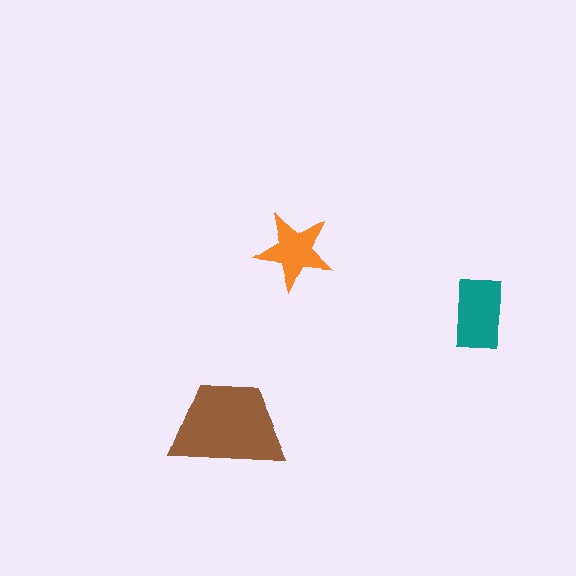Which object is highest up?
The orange star is topmost.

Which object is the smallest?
The orange star.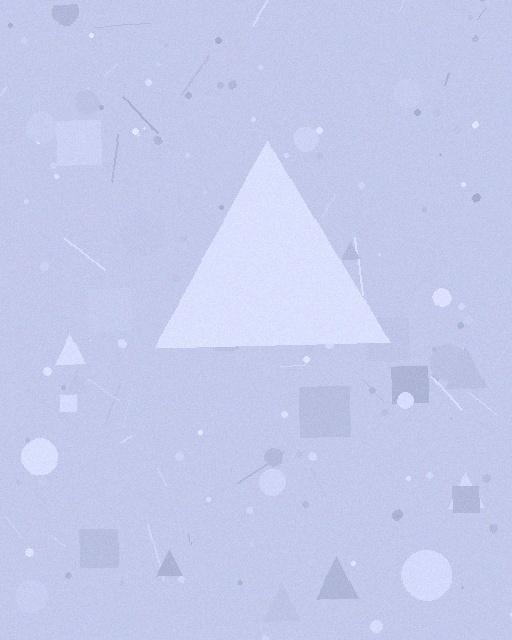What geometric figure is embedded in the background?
A triangle is embedded in the background.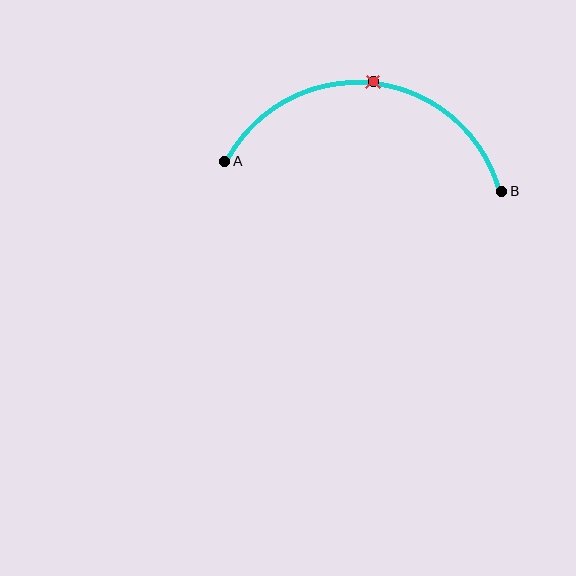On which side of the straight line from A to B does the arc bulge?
The arc bulges above the straight line connecting A and B.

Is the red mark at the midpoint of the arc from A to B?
Yes. The red mark lies on the arc at equal arc-length from both A and B — it is the arc midpoint.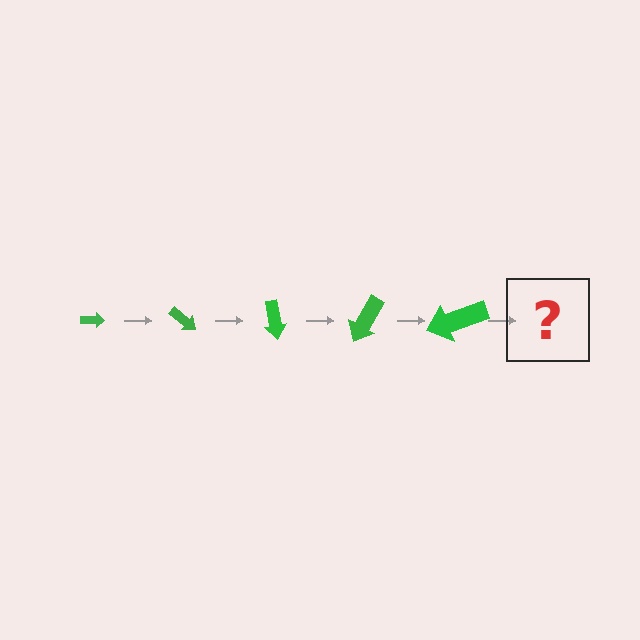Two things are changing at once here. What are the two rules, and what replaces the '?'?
The two rules are that the arrow grows larger each step and it rotates 40 degrees each step. The '?' should be an arrow, larger than the previous one and rotated 200 degrees from the start.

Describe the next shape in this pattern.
It should be an arrow, larger than the previous one and rotated 200 degrees from the start.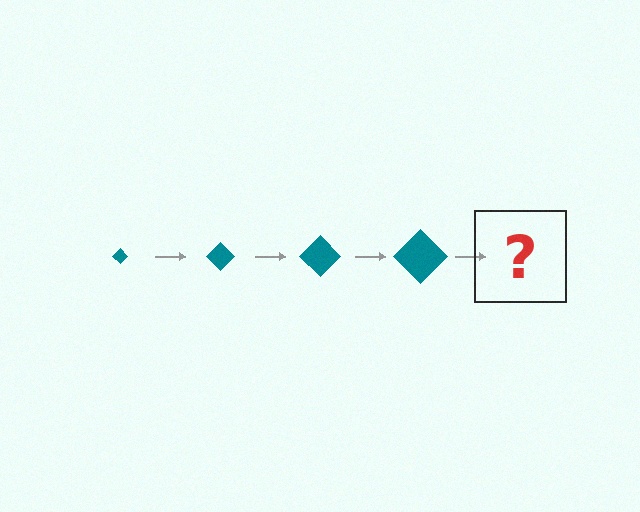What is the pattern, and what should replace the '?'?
The pattern is that the diamond gets progressively larger each step. The '?' should be a teal diamond, larger than the previous one.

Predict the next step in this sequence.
The next step is a teal diamond, larger than the previous one.